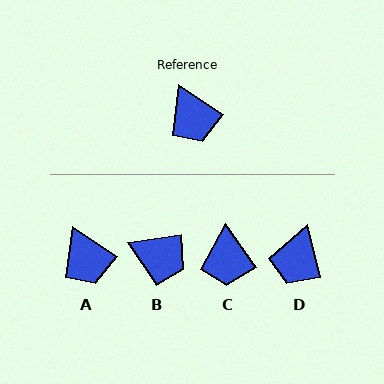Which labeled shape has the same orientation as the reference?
A.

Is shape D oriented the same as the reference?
No, it is off by about 43 degrees.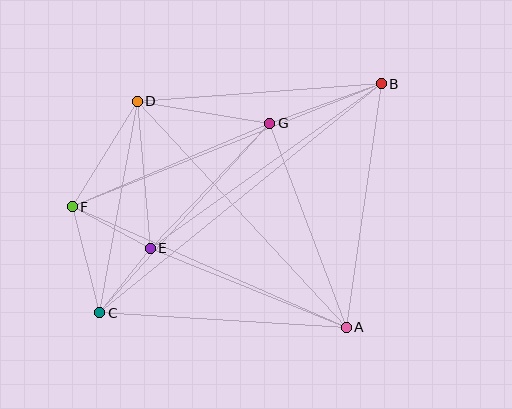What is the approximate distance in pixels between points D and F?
The distance between D and F is approximately 124 pixels.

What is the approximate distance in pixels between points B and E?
The distance between B and E is approximately 284 pixels.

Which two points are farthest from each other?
Points B and C are farthest from each other.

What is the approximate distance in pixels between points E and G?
The distance between E and G is approximately 173 pixels.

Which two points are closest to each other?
Points C and E are closest to each other.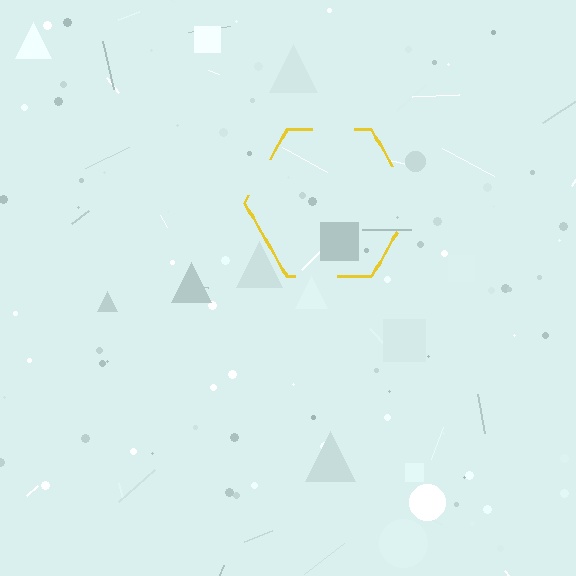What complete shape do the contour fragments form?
The contour fragments form a hexagon.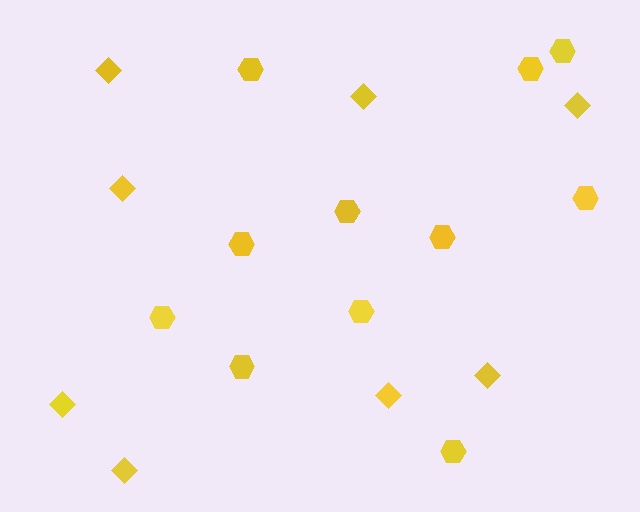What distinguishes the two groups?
There are 2 groups: one group of diamonds (8) and one group of hexagons (11).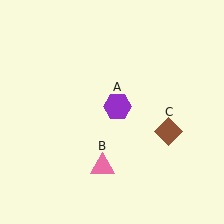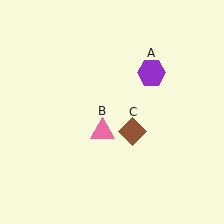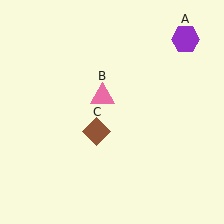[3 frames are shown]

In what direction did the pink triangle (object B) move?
The pink triangle (object B) moved up.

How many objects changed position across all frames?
3 objects changed position: purple hexagon (object A), pink triangle (object B), brown diamond (object C).